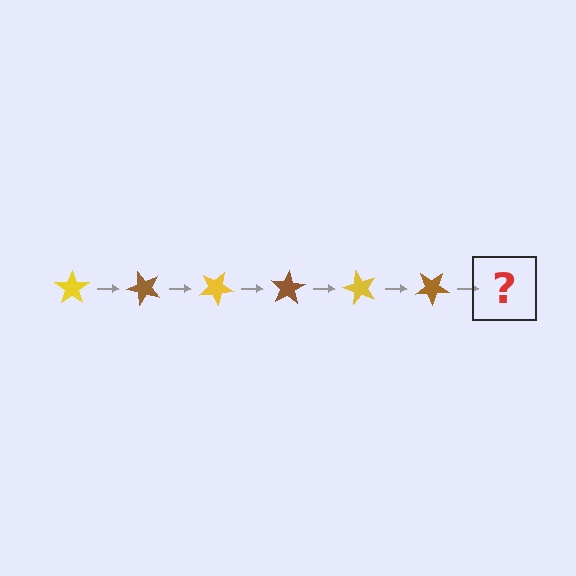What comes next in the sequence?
The next element should be a yellow star, rotated 300 degrees from the start.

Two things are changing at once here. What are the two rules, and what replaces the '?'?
The two rules are that it rotates 50 degrees each step and the color cycles through yellow and brown. The '?' should be a yellow star, rotated 300 degrees from the start.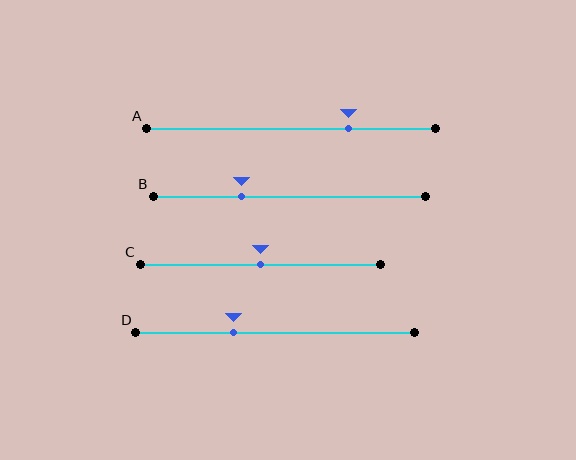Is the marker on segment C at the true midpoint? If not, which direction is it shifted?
Yes, the marker on segment C is at the true midpoint.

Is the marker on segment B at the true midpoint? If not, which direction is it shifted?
No, the marker on segment B is shifted to the left by about 18% of the segment length.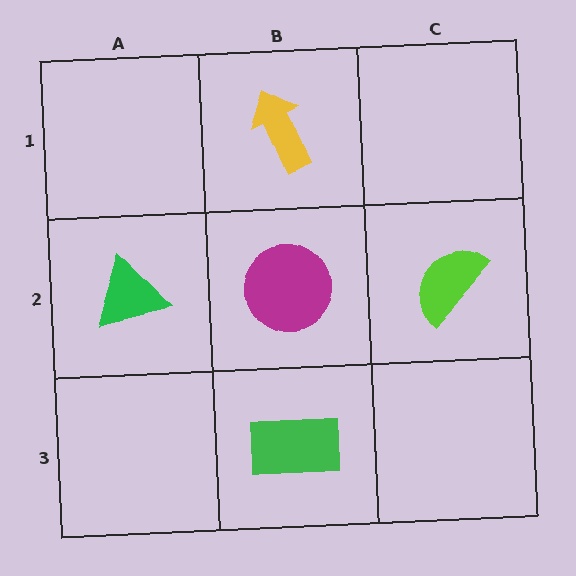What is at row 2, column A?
A green triangle.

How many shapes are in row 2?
3 shapes.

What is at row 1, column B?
A yellow arrow.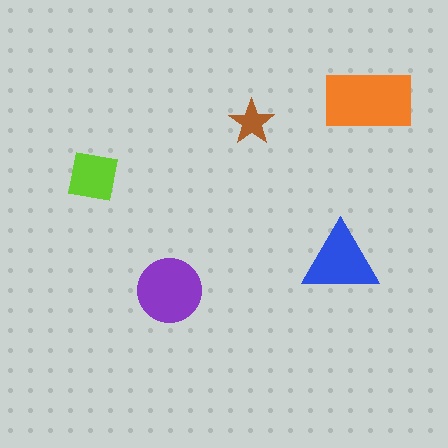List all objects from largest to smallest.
The orange rectangle, the purple circle, the blue triangle, the lime square, the brown star.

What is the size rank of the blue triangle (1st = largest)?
3rd.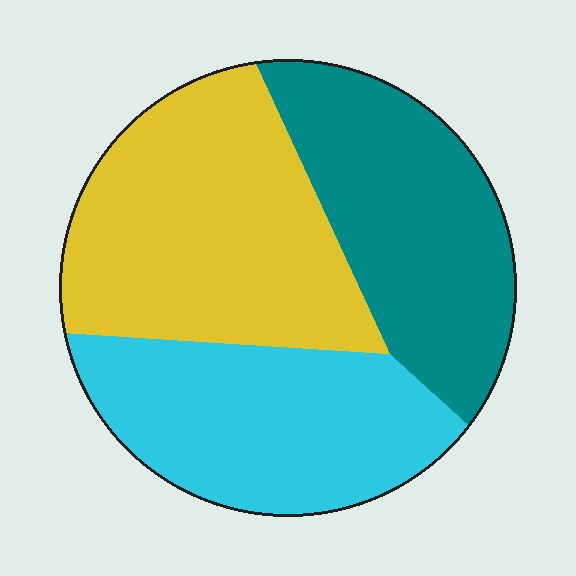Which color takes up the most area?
Yellow, at roughly 40%.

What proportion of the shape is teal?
Teal takes up between a quarter and a half of the shape.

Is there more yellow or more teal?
Yellow.